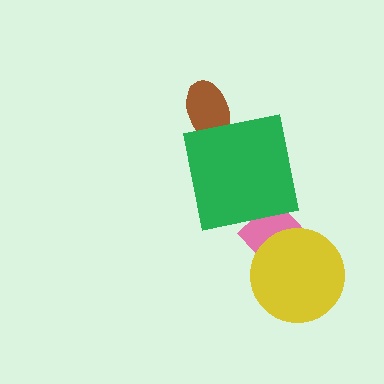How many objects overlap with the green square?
2 objects overlap with the green square.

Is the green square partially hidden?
No, no other shape covers it.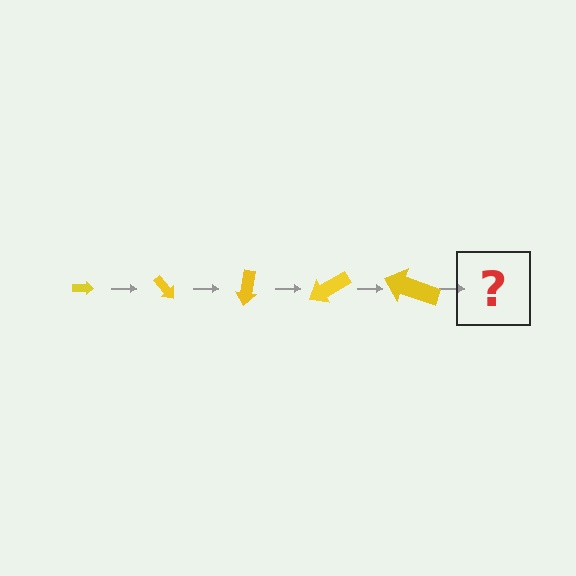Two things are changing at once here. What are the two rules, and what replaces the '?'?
The two rules are that the arrow grows larger each step and it rotates 50 degrees each step. The '?' should be an arrow, larger than the previous one and rotated 250 degrees from the start.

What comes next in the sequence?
The next element should be an arrow, larger than the previous one and rotated 250 degrees from the start.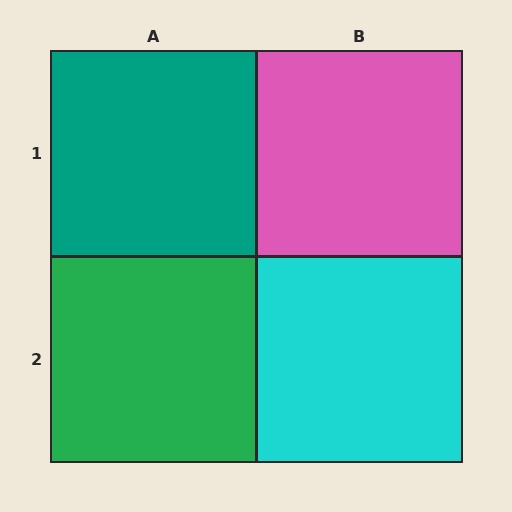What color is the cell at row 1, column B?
Pink.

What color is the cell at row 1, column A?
Teal.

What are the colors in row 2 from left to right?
Green, cyan.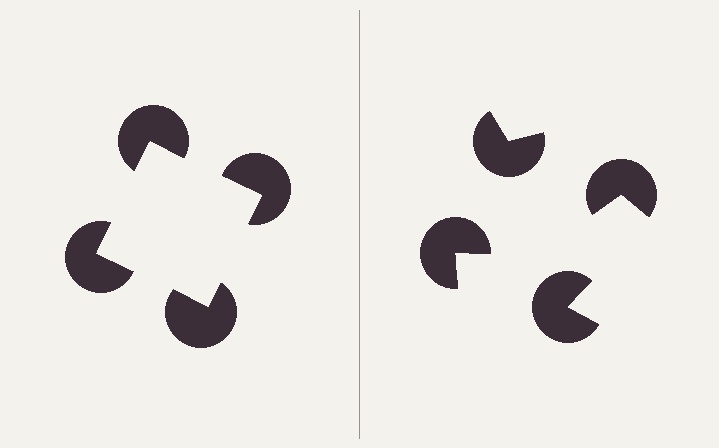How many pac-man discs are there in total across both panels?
8 — 4 on each side.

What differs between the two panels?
The pac-man discs are positioned identically on both sides; only the wedge orientations differ. On the left they align to a square; on the right they are misaligned.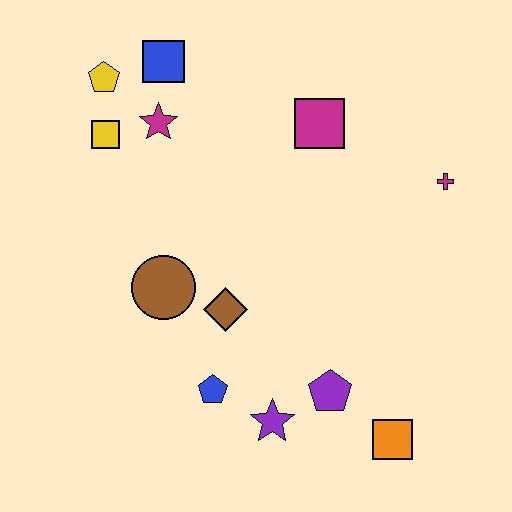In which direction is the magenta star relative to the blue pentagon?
The magenta star is above the blue pentagon.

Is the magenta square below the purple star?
No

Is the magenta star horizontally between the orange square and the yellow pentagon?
Yes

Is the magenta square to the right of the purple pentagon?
No